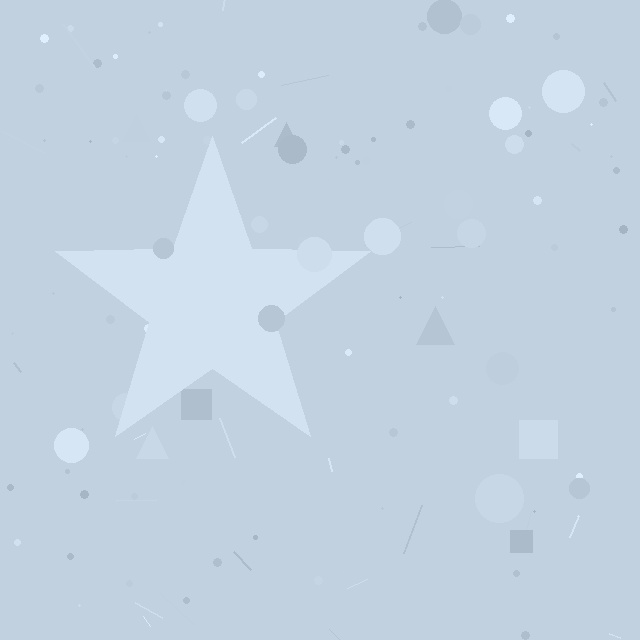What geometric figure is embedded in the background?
A star is embedded in the background.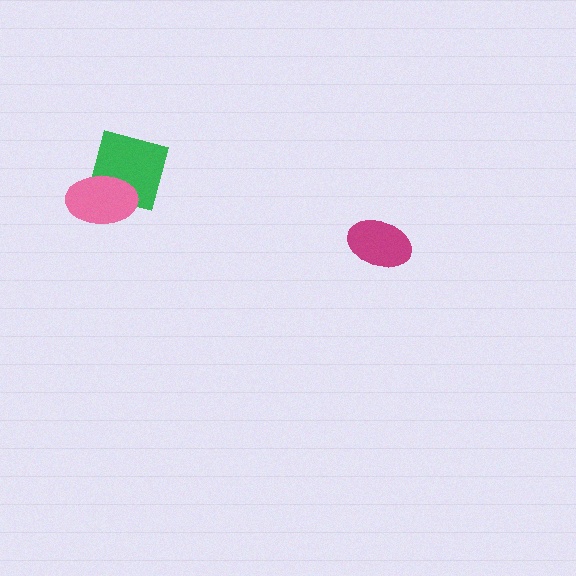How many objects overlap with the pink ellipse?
1 object overlaps with the pink ellipse.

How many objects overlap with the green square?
1 object overlaps with the green square.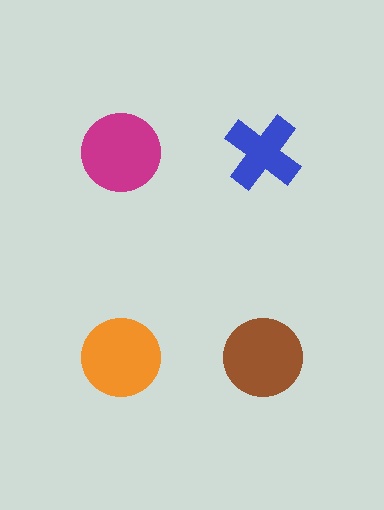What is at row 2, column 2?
A brown circle.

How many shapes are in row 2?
2 shapes.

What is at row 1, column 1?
A magenta circle.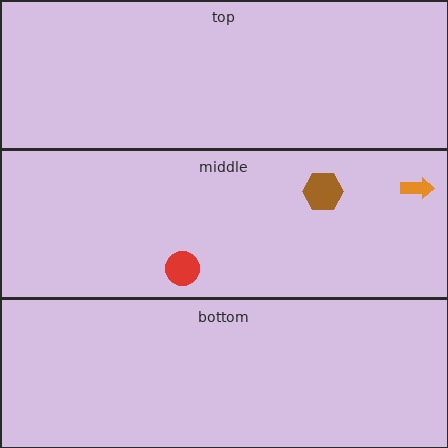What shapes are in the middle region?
The red circle, the orange arrow, the brown hexagon.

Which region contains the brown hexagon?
The middle region.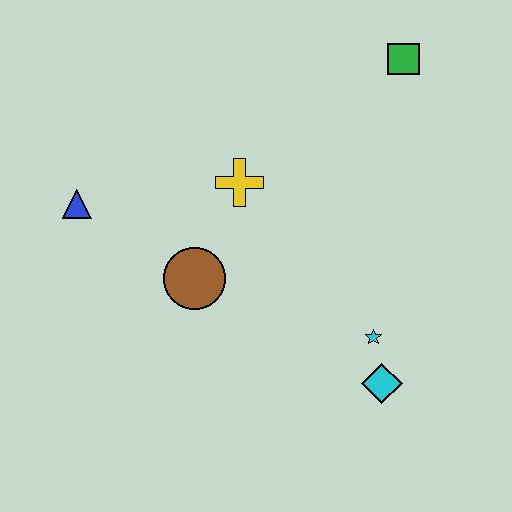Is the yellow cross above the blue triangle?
Yes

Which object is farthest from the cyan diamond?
The blue triangle is farthest from the cyan diamond.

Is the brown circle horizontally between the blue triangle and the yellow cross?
Yes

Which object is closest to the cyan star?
The cyan diamond is closest to the cyan star.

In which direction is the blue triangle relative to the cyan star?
The blue triangle is to the left of the cyan star.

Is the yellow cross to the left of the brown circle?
No